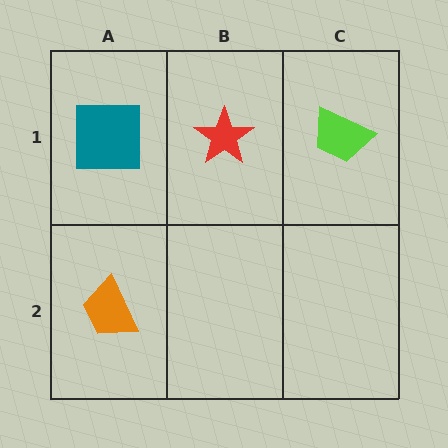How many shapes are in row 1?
3 shapes.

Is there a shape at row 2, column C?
No, that cell is empty.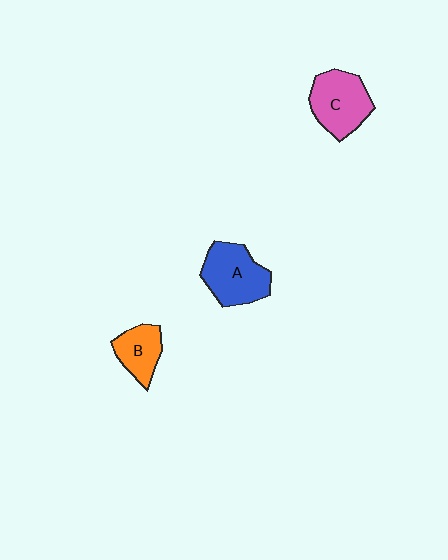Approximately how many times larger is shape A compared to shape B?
Approximately 1.5 times.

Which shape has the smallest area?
Shape B (orange).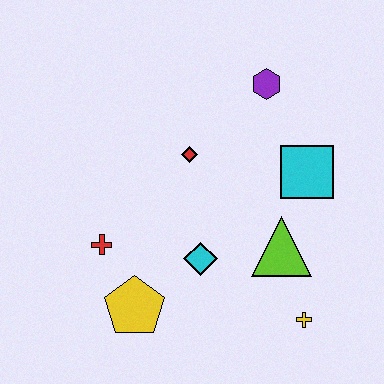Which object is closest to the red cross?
The yellow pentagon is closest to the red cross.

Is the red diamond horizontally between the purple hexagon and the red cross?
Yes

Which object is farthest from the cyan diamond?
The purple hexagon is farthest from the cyan diamond.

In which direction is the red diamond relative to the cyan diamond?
The red diamond is above the cyan diamond.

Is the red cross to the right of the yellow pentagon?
No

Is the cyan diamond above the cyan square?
No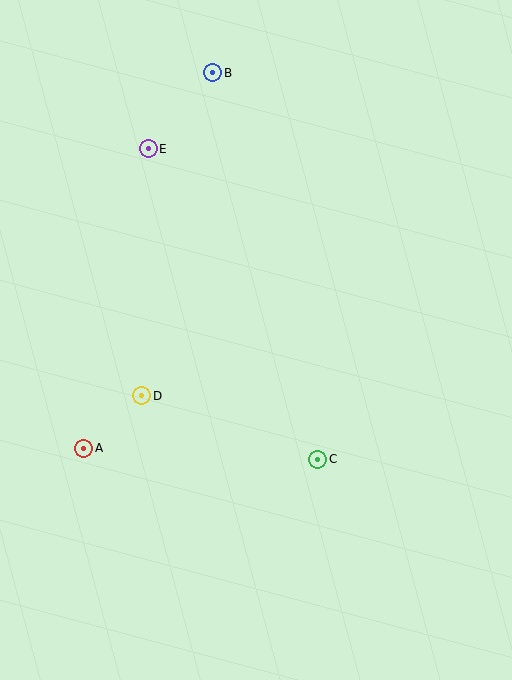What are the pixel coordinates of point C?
Point C is at (318, 459).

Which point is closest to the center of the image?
Point D at (142, 396) is closest to the center.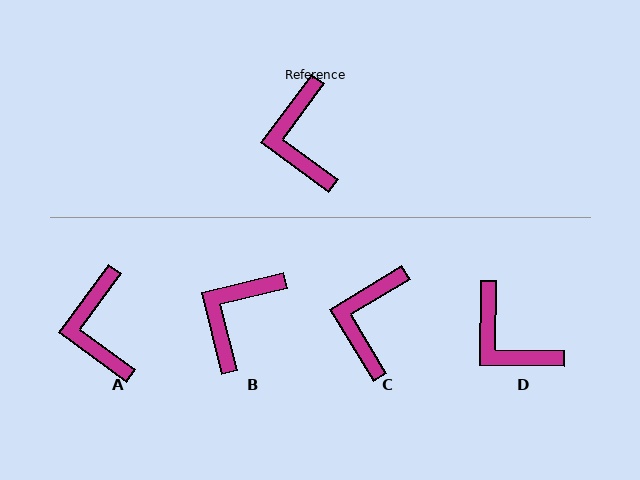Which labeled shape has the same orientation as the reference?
A.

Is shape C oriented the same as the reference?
No, it is off by about 22 degrees.